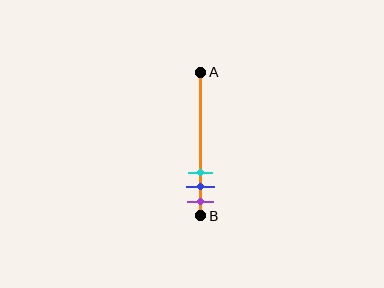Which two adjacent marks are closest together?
The blue and purple marks are the closest adjacent pair.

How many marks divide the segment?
There are 3 marks dividing the segment.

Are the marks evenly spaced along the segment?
Yes, the marks are approximately evenly spaced.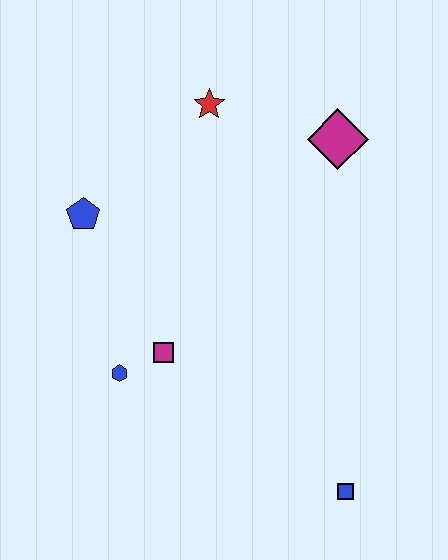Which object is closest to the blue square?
The magenta square is closest to the blue square.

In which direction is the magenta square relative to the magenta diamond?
The magenta square is below the magenta diamond.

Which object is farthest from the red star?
The blue square is farthest from the red star.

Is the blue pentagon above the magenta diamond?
No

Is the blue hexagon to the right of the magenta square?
No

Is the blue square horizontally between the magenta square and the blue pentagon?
No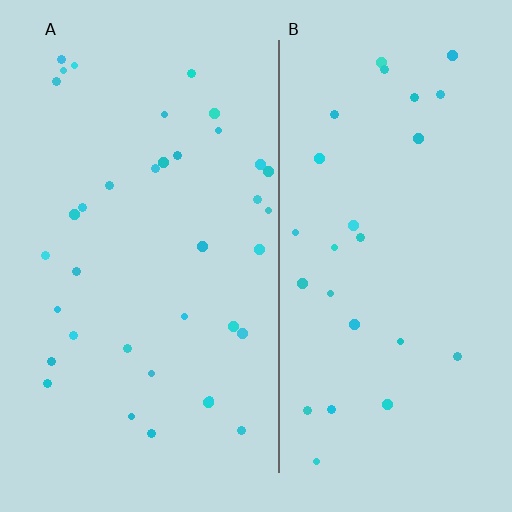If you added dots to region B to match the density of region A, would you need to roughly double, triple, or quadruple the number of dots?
Approximately double.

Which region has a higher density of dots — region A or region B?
A (the left).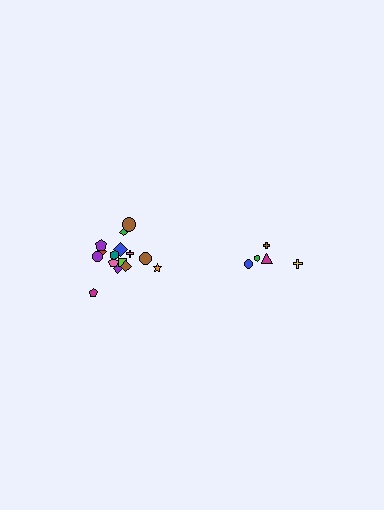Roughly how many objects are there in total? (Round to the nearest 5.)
Roughly 20 objects in total.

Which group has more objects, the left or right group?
The left group.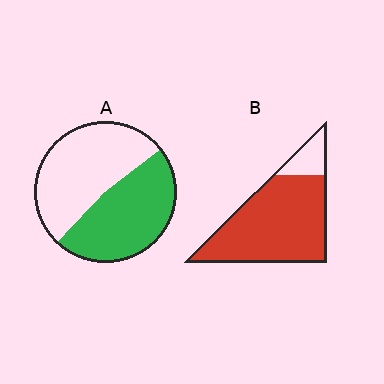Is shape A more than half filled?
Roughly half.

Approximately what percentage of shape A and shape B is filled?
A is approximately 50% and B is approximately 85%.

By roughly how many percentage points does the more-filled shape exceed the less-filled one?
By roughly 40 percentage points (B over A).